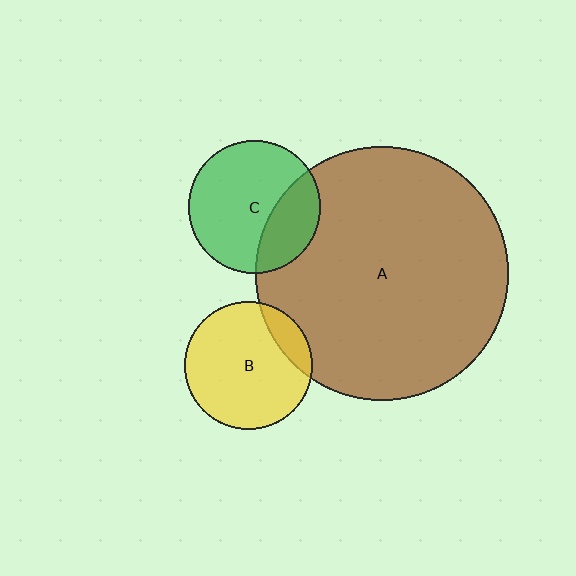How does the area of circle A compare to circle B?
Approximately 3.9 times.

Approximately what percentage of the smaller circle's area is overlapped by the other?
Approximately 30%.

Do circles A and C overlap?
Yes.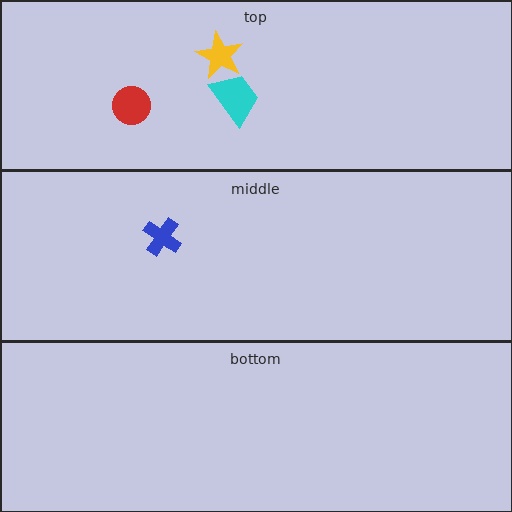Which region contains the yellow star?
The top region.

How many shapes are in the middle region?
1.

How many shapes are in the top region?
3.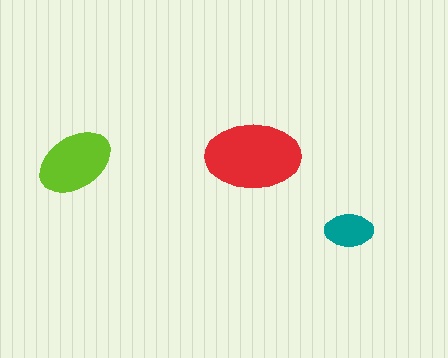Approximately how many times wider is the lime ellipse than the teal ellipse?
About 1.5 times wider.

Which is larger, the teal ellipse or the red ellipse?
The red one.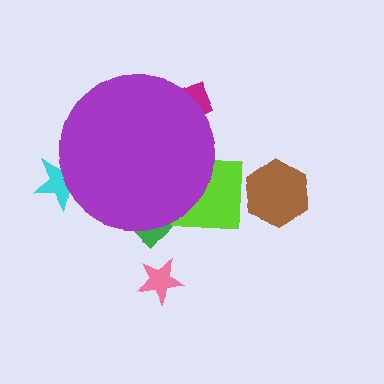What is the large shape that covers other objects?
A purple circle.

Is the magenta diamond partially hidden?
Yes, the magenta diamond is partially hidden behind the purple circle.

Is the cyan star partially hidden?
Yes, the cyan star is partially hidden behind the purple circle.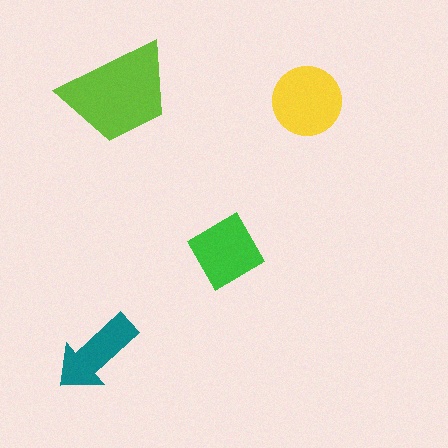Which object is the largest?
The lime trapezoid.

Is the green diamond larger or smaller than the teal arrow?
Larger.